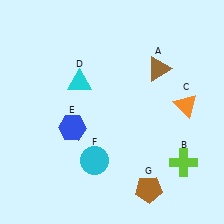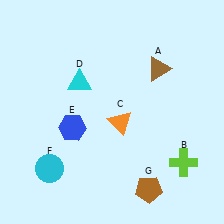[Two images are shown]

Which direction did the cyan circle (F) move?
The cyan circle (F) moved left.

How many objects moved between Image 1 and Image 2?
2 objects moved between the two images.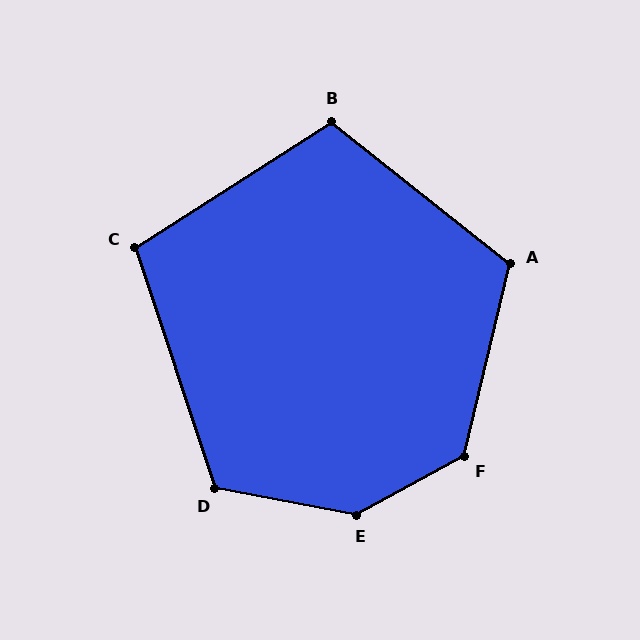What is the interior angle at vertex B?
Approximately 109 degrees (obtuse).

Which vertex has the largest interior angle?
E, at approximately 141 degrees.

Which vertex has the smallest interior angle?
C, at approximately 104 degrees.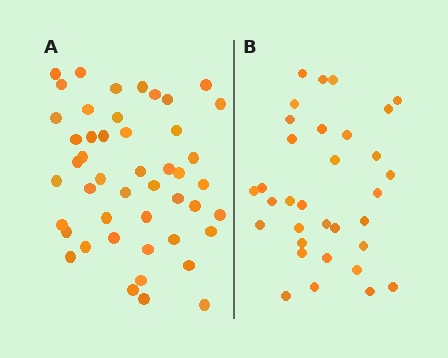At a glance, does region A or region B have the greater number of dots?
Region A (the left region) has more dots.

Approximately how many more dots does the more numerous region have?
Region A has approximately 15 more dots than region B.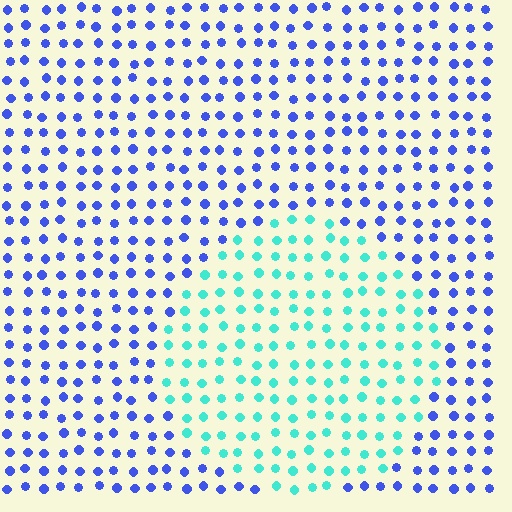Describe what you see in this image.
The image is filled with small blue elements in a uniform arrangement. A circle-shaped region is visible where the elements are tinted to a slightly different hue, forming a subtle color boundary.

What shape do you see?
I see a circle.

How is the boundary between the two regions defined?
The boundary is defined purely by a slight shift in hue (about 62 degrees). Spacing, size, and orientation are identical on both sides.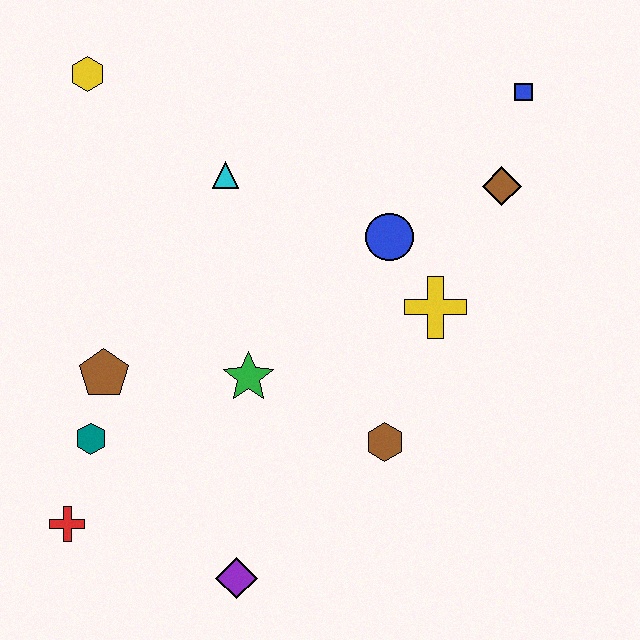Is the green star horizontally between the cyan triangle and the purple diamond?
No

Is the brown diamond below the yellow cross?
No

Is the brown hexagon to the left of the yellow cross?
Yes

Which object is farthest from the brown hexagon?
The yellow hexagon is farthest from the brown hexagon.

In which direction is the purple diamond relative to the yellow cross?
The purple diamond is below the yellow cross.